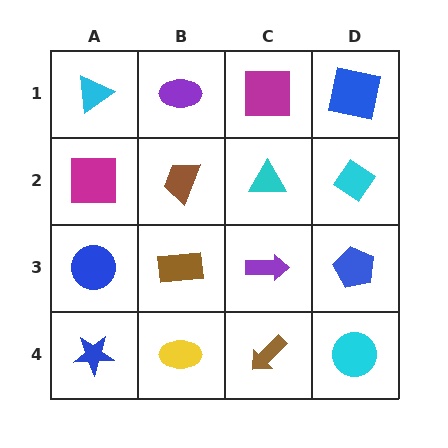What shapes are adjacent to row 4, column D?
A blue pentagon (row 3, column D), a brown arrow (row 4, column C).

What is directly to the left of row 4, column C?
A yellow ellipse.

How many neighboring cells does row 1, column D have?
2.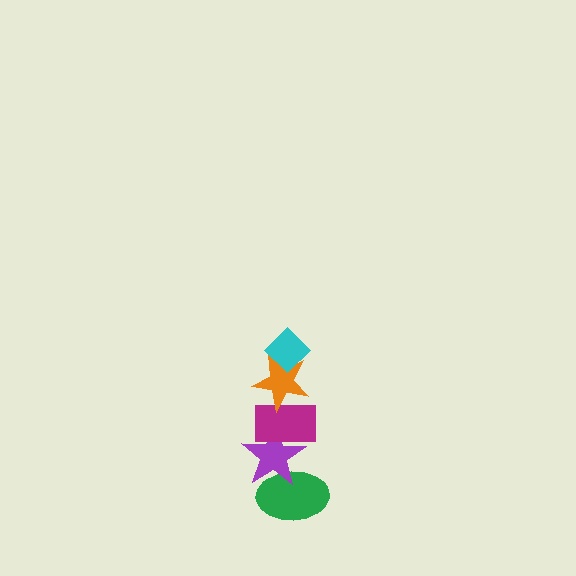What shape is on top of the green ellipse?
The purple star is on top of the green ellipse.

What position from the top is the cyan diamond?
The cyan diamond is 1st from the top.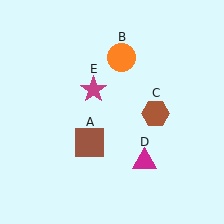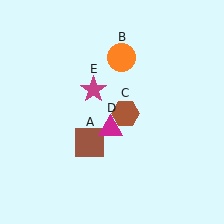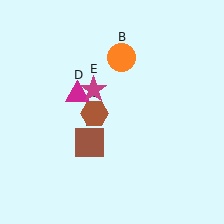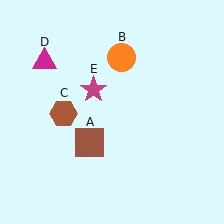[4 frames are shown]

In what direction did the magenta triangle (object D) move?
The magenta triangle (object D) moved up and to the left.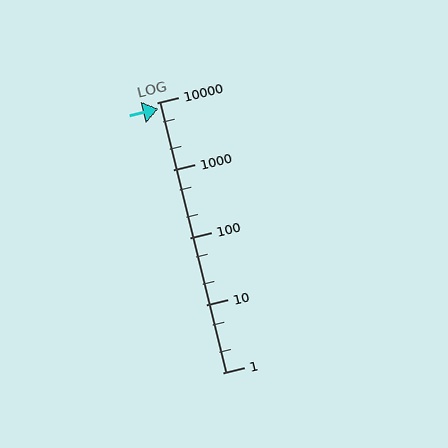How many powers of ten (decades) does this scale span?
The scale spans 4 decades, from 1 to 10000.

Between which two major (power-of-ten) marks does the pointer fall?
The pointer is between 1000 and 10000.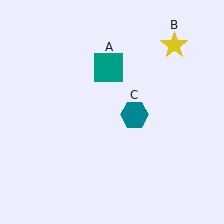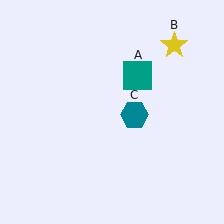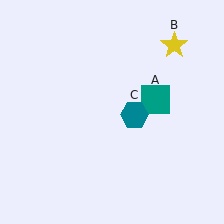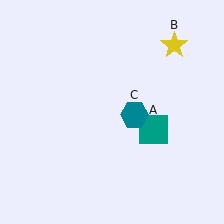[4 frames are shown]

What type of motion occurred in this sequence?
The teal square (object A) rotated clockwise around the center of the scene.